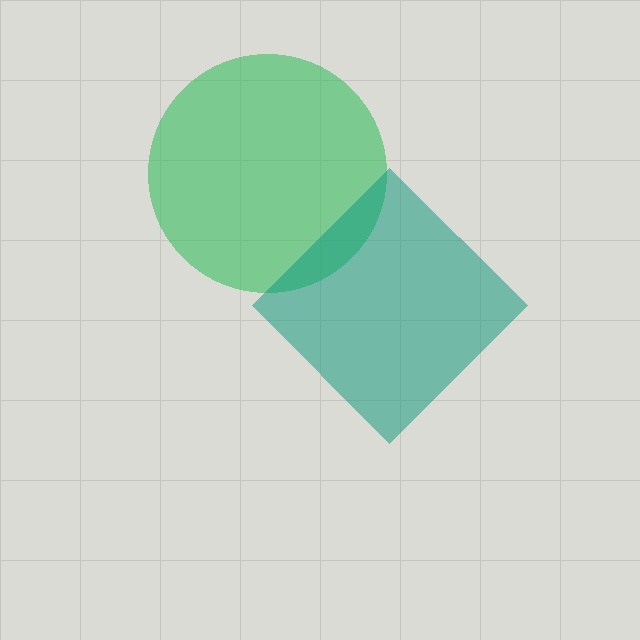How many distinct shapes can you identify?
There are 2 distinct shapes: a green circle, a teal diamond.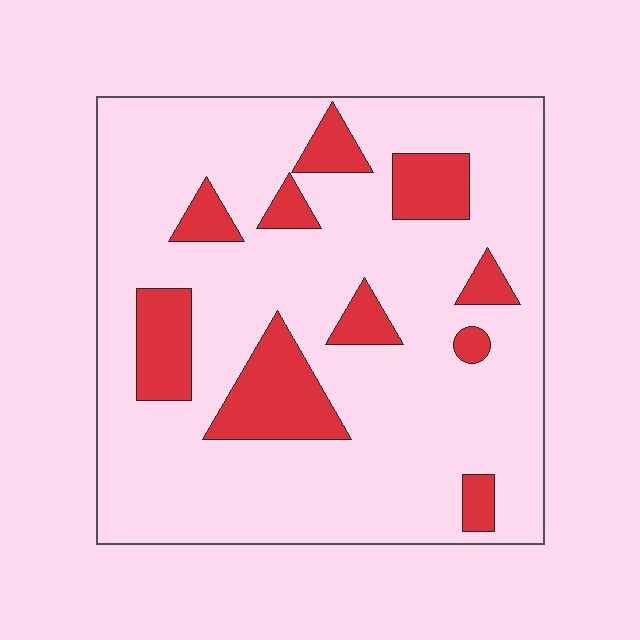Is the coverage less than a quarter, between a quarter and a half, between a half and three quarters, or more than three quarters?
Less than a quarter.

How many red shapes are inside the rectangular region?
10.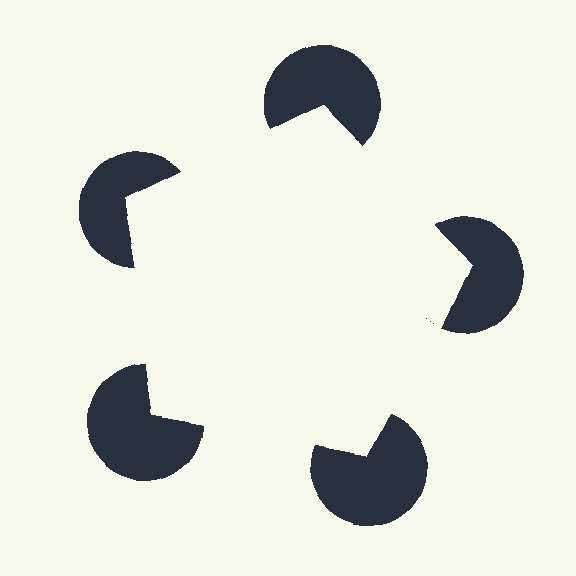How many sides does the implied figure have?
5 sides.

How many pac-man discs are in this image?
There are 5 — one at each vertex of the illusory pentagon.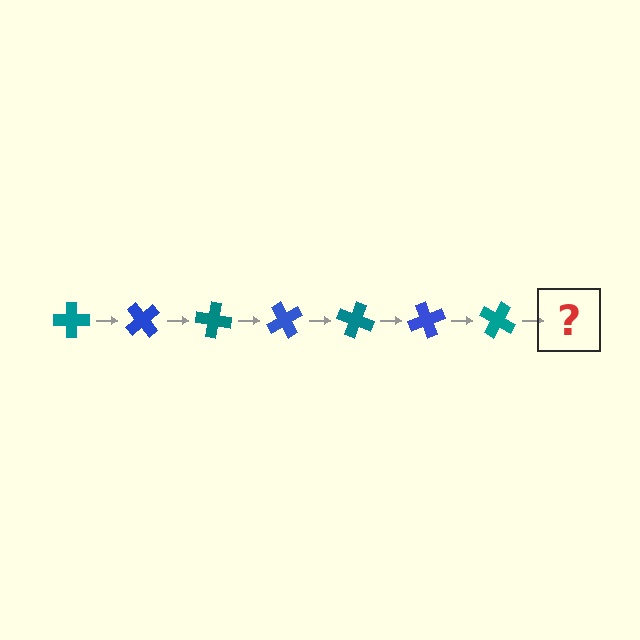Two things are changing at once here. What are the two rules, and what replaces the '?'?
The two rules are that it rotates 50 degrees each step and the color cycles through teal and blue. The '?' should be a blue cross, rotated 350 degrees from the start.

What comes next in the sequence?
The next element should be a blue cross, rotated 350 degrees from the start.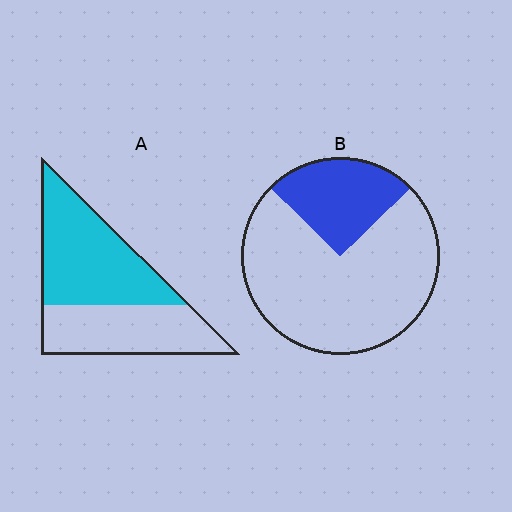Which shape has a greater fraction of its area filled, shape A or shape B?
Shape A.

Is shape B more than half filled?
No.